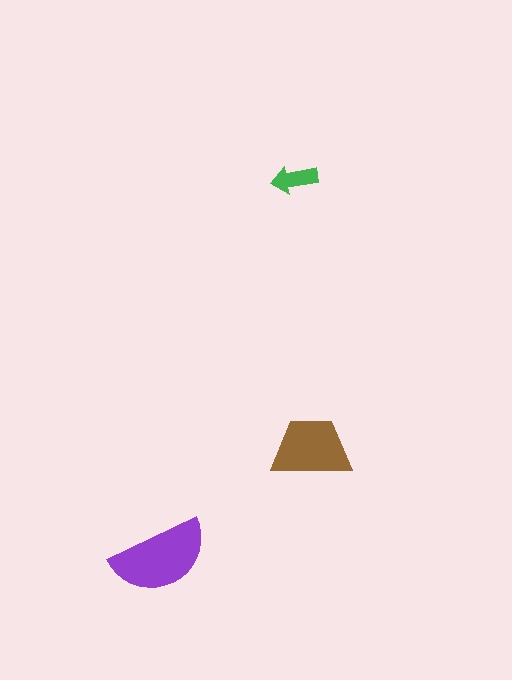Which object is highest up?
The green arrow is topmost.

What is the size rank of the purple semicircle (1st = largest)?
1st.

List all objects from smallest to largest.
The green arrow, the brown trapezoid, the purple semicircle.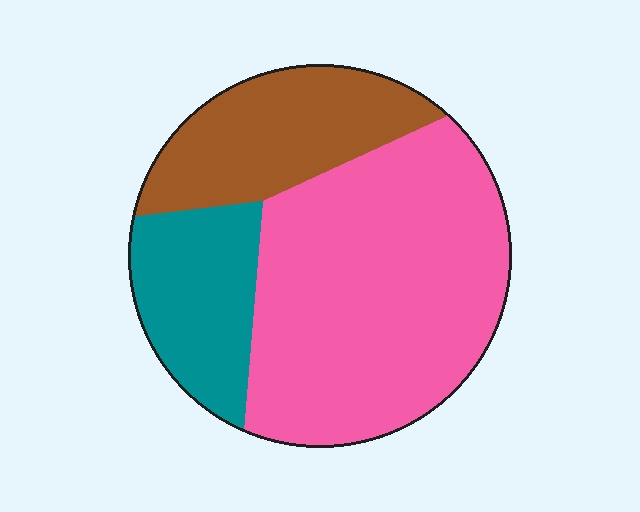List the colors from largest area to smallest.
From largest to smallest: pink, brown, teal.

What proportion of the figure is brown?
Brown takes up less than a quarter of the figure.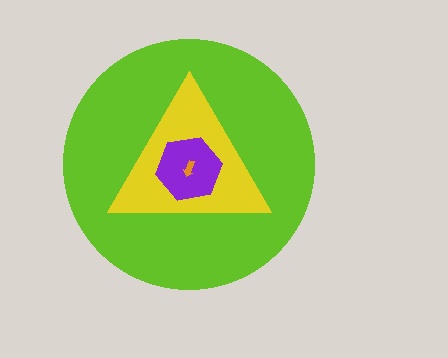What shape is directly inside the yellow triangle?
The purple hexagon.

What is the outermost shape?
The lime circle.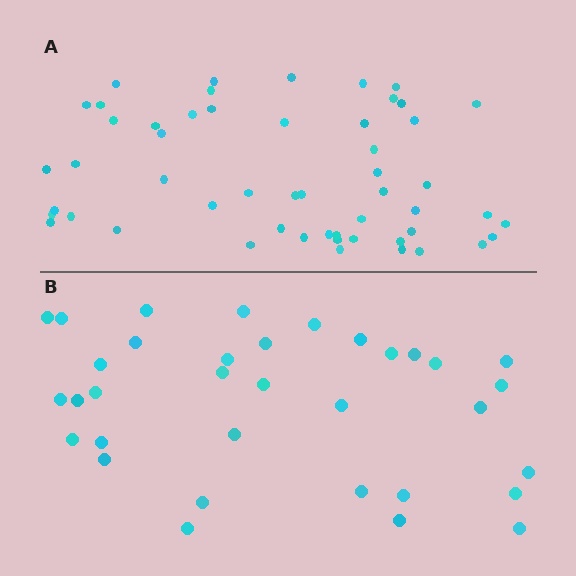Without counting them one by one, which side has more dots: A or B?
Region A (the top region) has more dots.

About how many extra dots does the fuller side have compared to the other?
Region A has approximately 20 more dots than region B.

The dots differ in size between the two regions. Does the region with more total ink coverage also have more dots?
No. Region B has more total ink coverage because its dots are larger, but region A actually contains more individual dots. Total area can be misleading — the number of items is what matters here.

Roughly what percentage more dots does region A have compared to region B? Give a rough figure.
About 55% more.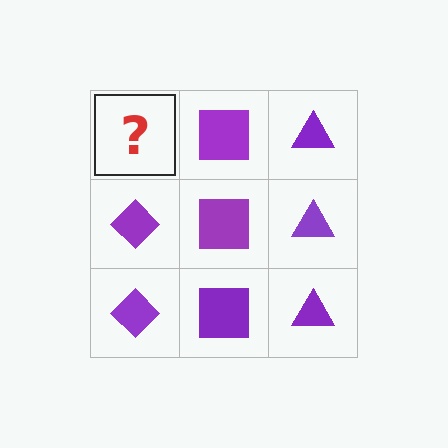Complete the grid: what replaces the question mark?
The question mark should be replaced with a purple diamond.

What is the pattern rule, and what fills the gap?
The rule is that each column has a consistent shape. The gap should be filled with a purple diamond.